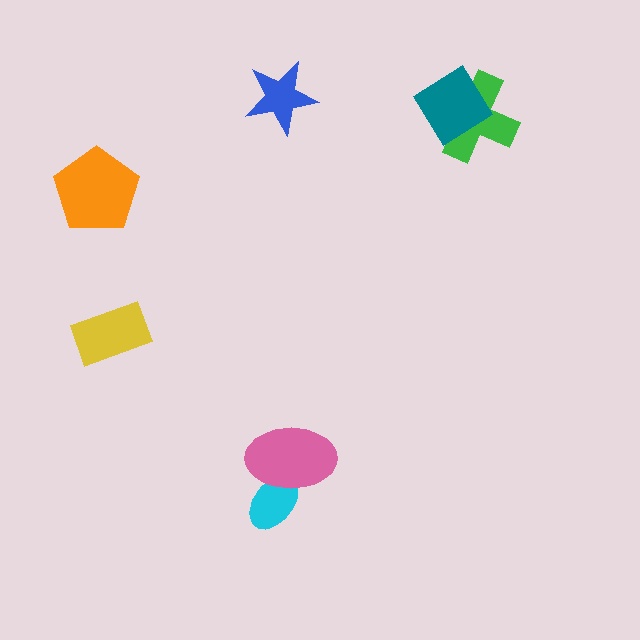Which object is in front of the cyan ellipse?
The pink ellipse is in front of the cyan ellipse.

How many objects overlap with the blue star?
0 objects overlap with the blue star.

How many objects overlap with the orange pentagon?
0 objects overlap with the orange pentagon.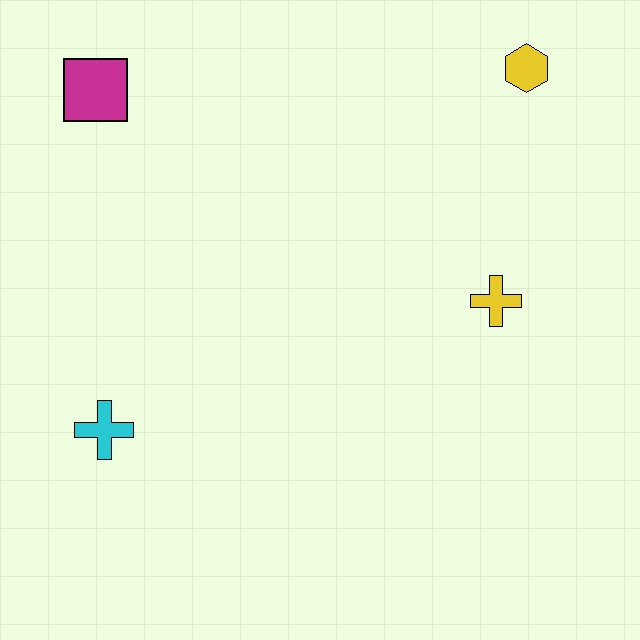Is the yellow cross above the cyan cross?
Yes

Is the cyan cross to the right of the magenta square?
Yes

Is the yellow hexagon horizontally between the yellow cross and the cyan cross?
No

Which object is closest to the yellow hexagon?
The yellow cross is closest to the yellow hexagon.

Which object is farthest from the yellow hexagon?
The cyan cross is farthest from the yellow hexagon.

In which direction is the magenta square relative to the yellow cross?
The magenta square is to the left of the yellow cross.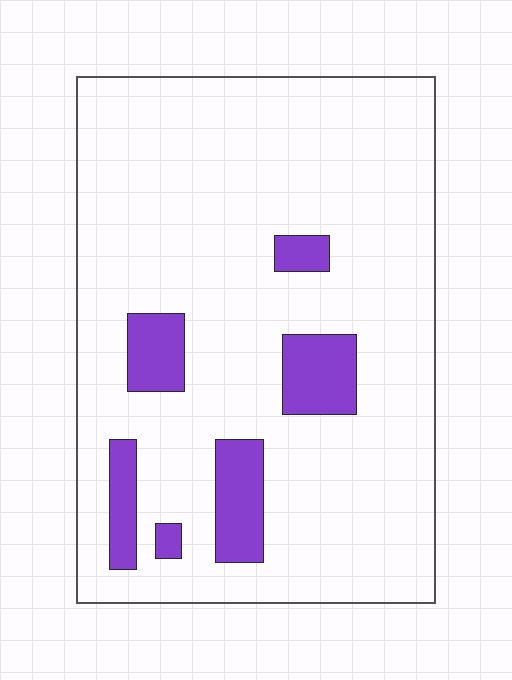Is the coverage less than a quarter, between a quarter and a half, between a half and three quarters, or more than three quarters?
Less than a quarter.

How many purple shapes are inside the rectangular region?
6.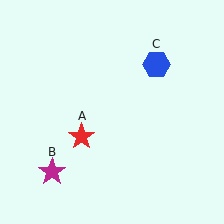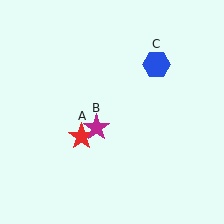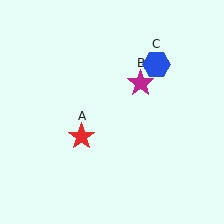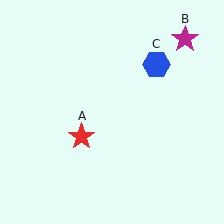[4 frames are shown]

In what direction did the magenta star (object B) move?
The magenta star (object B) moved up and to the right.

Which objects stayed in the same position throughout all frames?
Red star (object A) and blue hexagon (object C) remained stationary.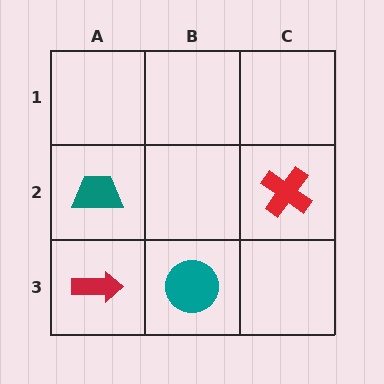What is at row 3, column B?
A teal circle.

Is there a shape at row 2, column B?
No, that cell is empty.